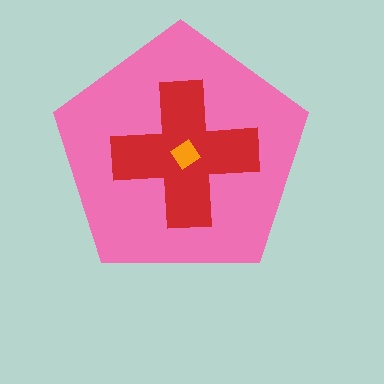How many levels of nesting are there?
3.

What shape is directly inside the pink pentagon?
The red cross.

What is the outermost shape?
The pink pentagon.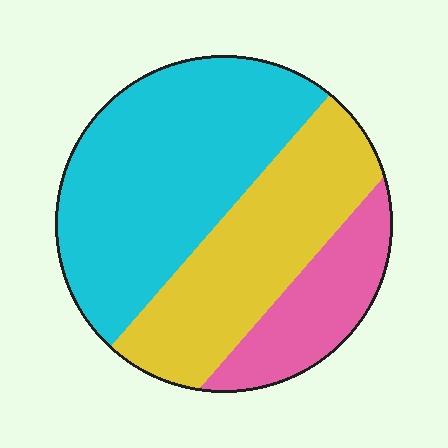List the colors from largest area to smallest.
From largest to smallest: cyan, yellow, pink.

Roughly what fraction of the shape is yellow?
Yellow covers about 35% of the shape.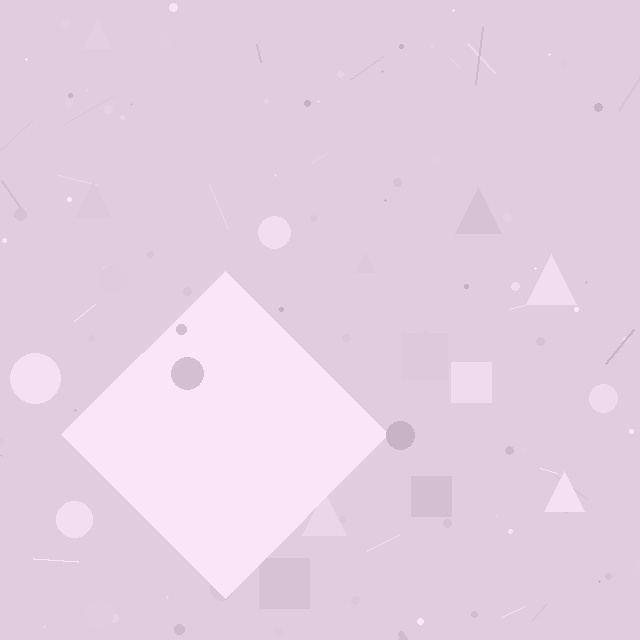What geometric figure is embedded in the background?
A diamond is embedded in the background.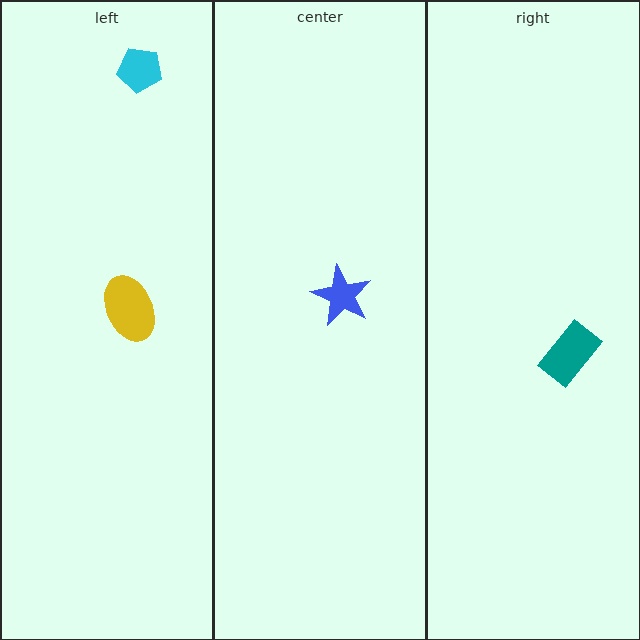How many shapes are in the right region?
1.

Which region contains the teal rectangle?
The right region.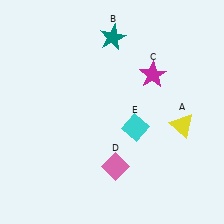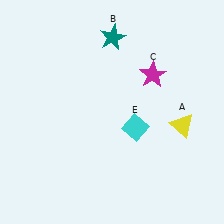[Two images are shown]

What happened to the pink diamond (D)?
The pink diamond (D) was removed in Image 2. It was in the bottom-right area of Image 1.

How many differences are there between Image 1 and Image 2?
There is 1 difference between the two images.